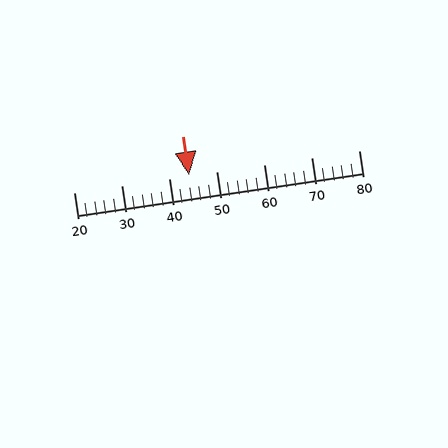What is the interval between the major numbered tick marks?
The major tick marks are spaced 10 units apart.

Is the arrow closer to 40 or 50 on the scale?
The arrow is closer to 40.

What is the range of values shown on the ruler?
The ruler shows values from 20 to 80.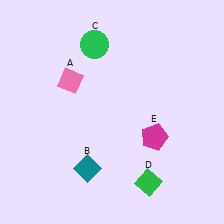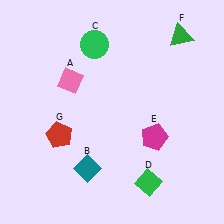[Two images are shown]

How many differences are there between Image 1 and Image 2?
There are 2 differences between the two images.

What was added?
A green triangle (F), a red pentagon (G) were added in Image 2.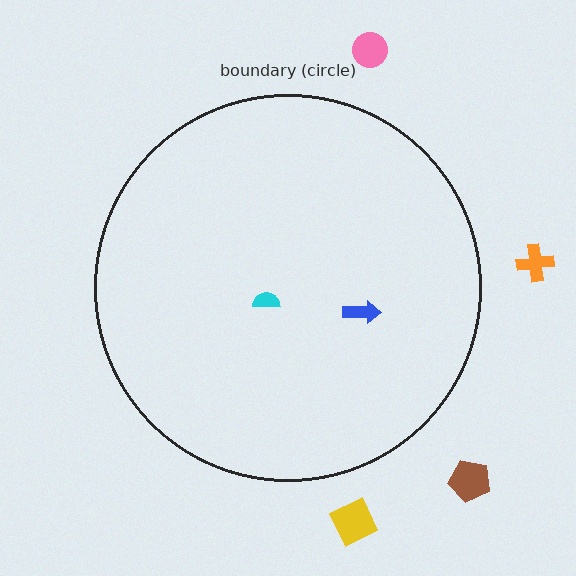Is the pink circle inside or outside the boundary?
Outside.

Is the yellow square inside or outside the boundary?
Outside.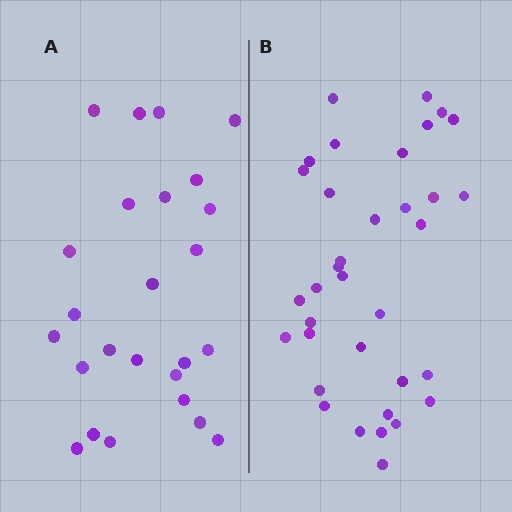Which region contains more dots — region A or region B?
Region B (the right region) has more dots.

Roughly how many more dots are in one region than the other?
Region B has roughly 10 or so more dots than region A.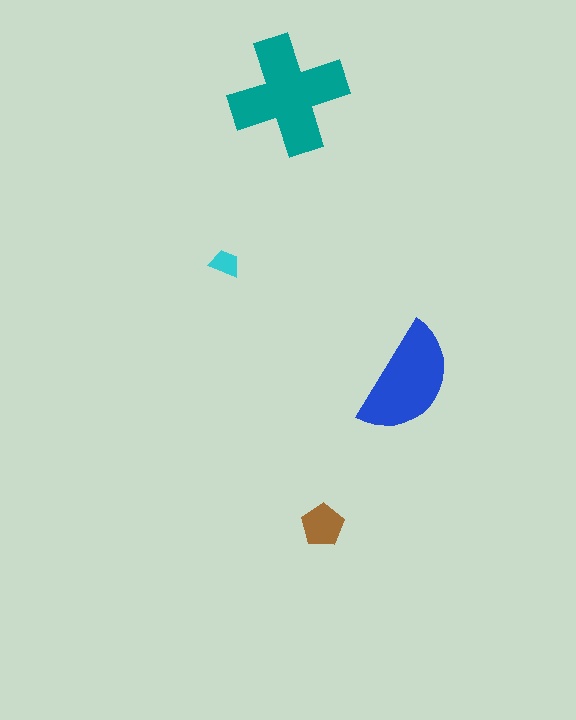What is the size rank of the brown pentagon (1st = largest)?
3rd.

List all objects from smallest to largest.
The cyan trapezoid, the brown pentagon, the blue semicircle, the teal cross.